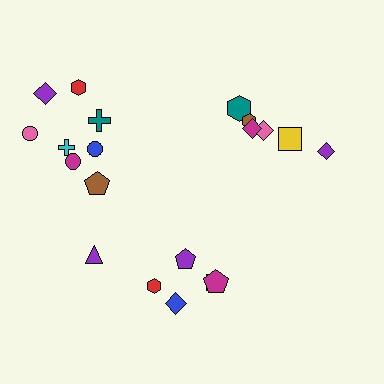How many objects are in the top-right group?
There are 6 objects.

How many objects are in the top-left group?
There are 8 objects.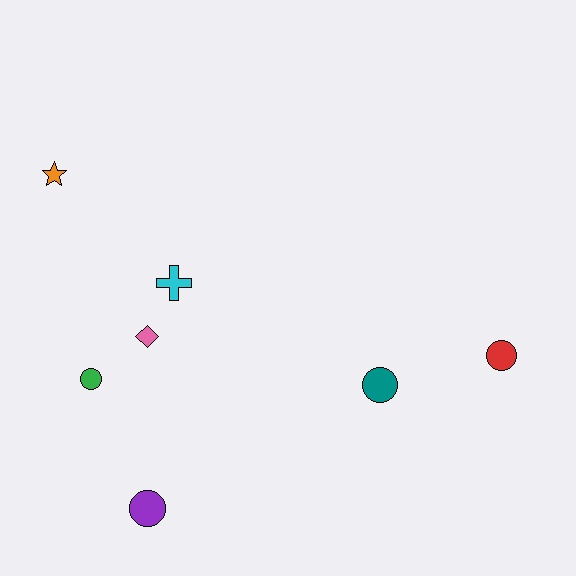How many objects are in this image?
There are 7 objects.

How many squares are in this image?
There are no squares.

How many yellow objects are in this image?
There are no yellow objects.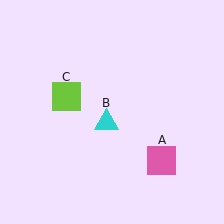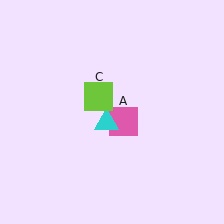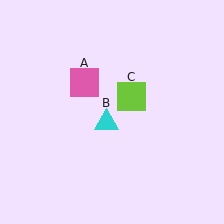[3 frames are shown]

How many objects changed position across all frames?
2 objects changed position: pink square (object A), lime square (object C).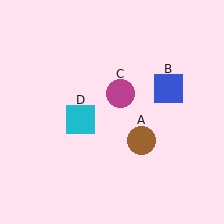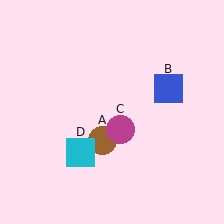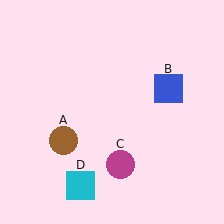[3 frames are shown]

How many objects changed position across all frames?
3 objects changed position: brown circle (object A), magenta circle (object C), cyan square (object D).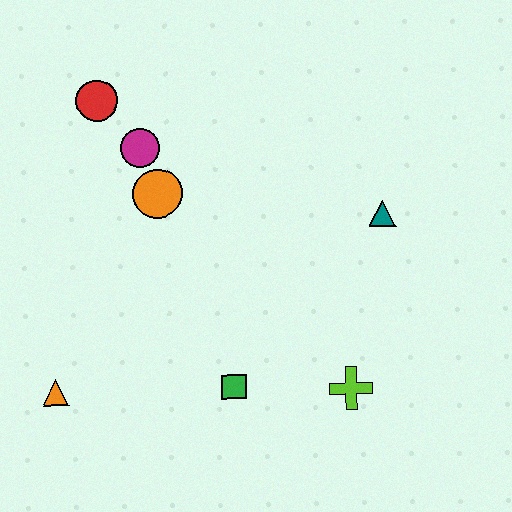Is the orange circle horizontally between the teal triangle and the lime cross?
No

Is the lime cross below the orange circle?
Yes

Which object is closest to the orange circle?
The magenta circle is closest to the orange circle.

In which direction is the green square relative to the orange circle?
The green square is below the orange circle.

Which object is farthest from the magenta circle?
The lime cross is farthest from the magenta circle.